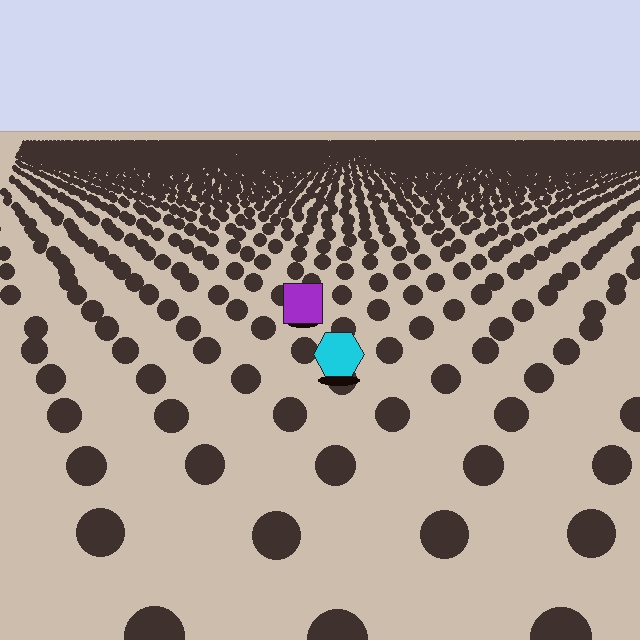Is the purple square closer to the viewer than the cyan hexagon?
No. The cyan hexagon is closer — you can tell from the texture gradient: the ground texture is coarser near it.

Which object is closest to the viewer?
The cyan hexagon is closest. The texture marks near it are larger and more spread out.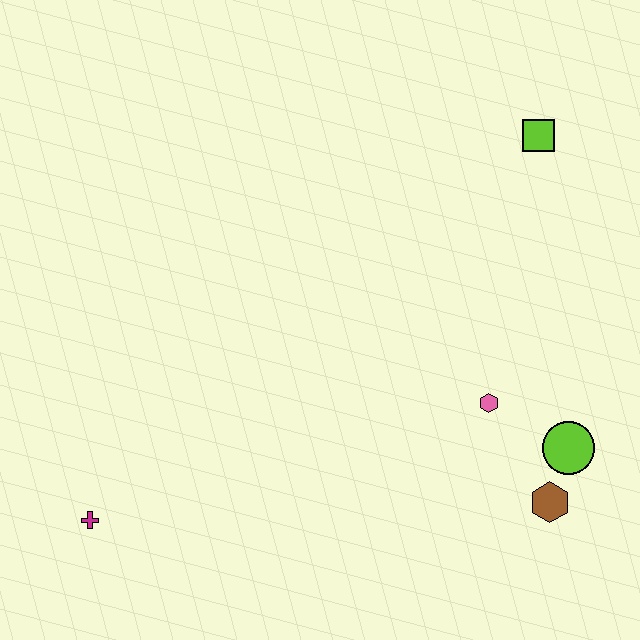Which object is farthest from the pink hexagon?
The magenta cross is farthest from the pink hexagon.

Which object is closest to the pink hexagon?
The lime circle is closest to the pink hexagon.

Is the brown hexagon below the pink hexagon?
Yes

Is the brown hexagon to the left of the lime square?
No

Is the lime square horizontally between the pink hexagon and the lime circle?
Yes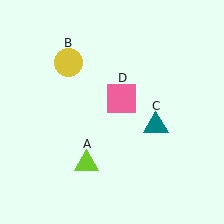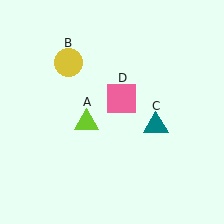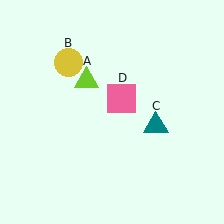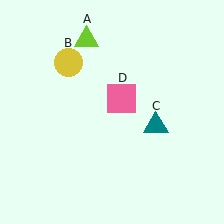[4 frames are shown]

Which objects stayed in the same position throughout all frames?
Yellow circle (object B) and teal triangle (object C) and pink square (object D) remained stationary.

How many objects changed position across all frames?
1 object changed position: lime triangle (object A).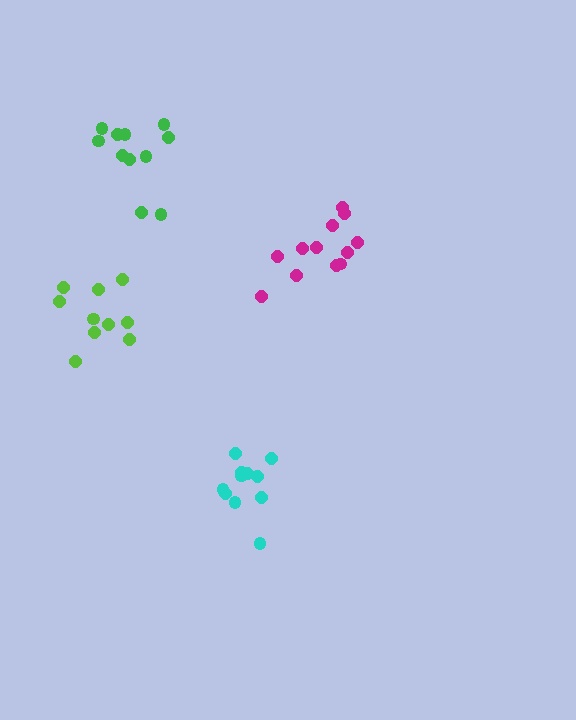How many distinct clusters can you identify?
There are 4 distinct clusters.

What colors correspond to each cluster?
The clusters are colored: cyan, magenta, green, lime.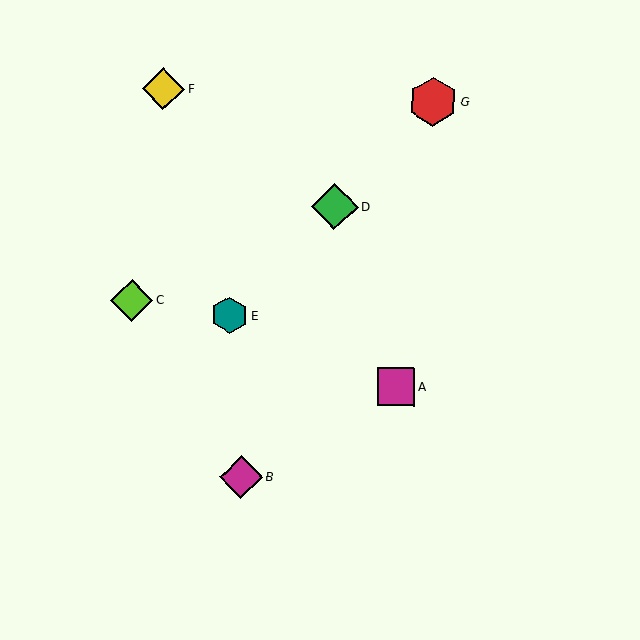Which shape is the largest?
The red hexagon (labeled G) is the largest.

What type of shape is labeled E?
Shape E is a teal hexagon.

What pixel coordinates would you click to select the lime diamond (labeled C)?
Click at (132, 300) to select the lime diamond C.